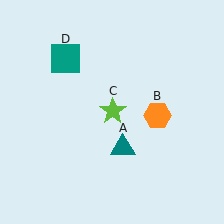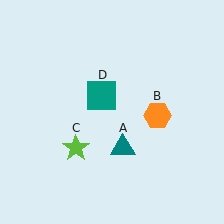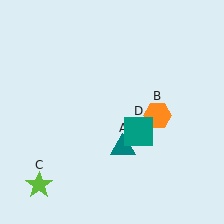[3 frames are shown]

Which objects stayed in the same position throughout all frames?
Teal triangle (object A) and orange hexagon (object B) remained stationary.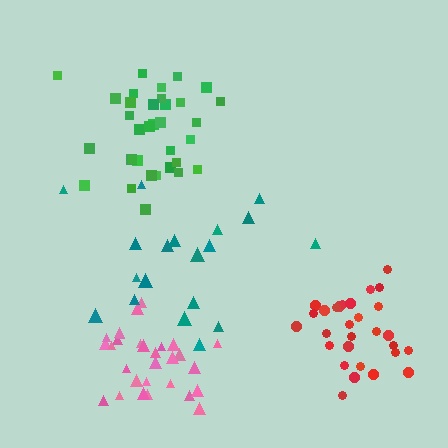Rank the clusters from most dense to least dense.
pink, green, red, teal.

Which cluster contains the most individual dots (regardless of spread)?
Green (34).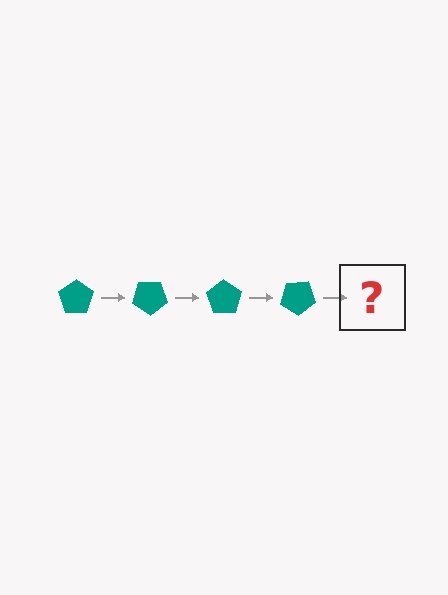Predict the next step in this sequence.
The next step is a teal pentagon rotated 140 degrees.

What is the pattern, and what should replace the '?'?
The pattern is that the pentagon rotates 35 degrees each step. The '?' should be a teal pentagon rotated 140 degrees.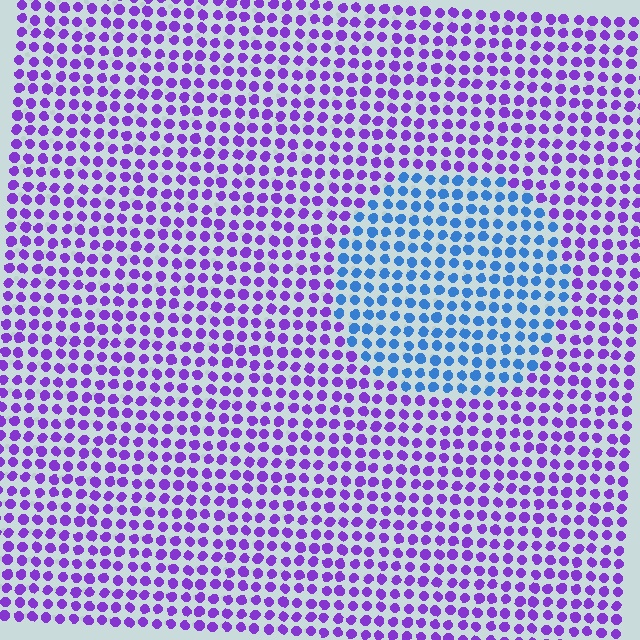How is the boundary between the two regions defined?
The boundary is defined purely by a slight shift in hue (about 60 degrees). Spacing, size, and orientation are identical on both sides.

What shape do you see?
I see a circle.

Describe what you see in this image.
The image is filled with small purple elements in a uniform arrangement. A circle-shaped region is visible where the elements are tinted to a slightly different hue, forming a subtle color boundary.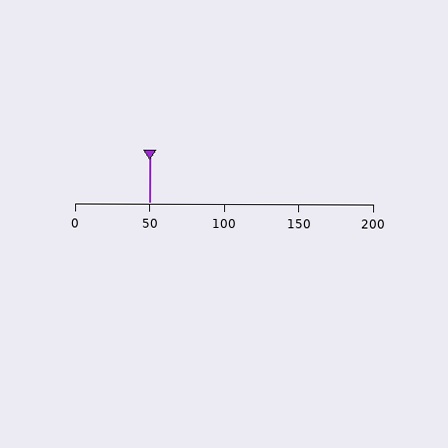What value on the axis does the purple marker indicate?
The marker indicates approximately 50.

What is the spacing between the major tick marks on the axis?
The major ticks are spaced 50 apart.